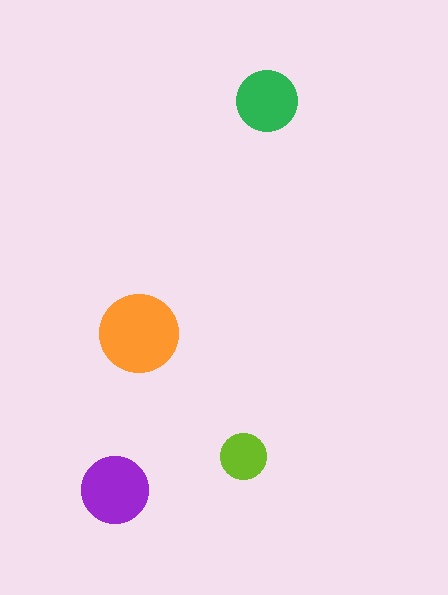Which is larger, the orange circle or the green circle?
The orange one.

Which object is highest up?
The green circle is topmost.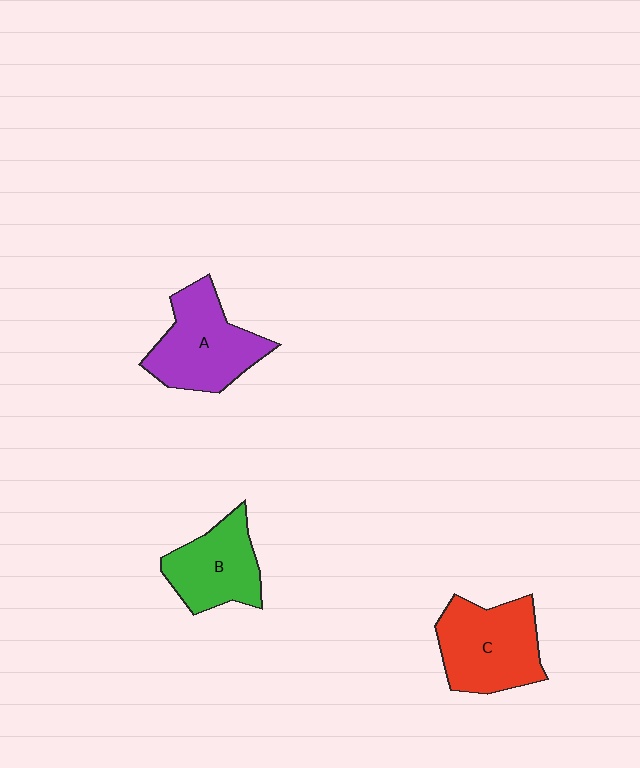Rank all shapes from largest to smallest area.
From largest to smallest: C (red), A (purple), B (green).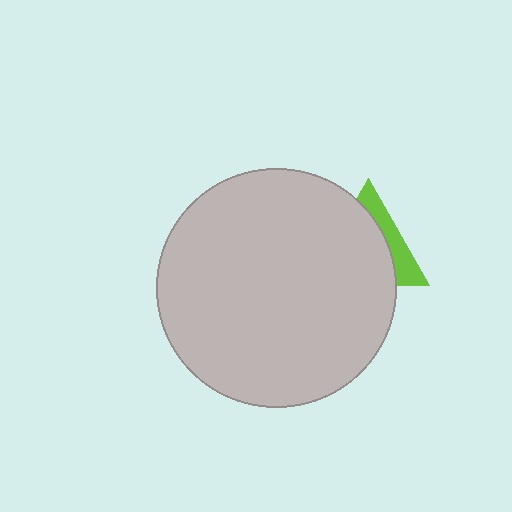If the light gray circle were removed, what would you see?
You would see the complete lime triangle.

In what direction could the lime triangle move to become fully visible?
The lime triangle could move right. That would shift it out from behind the light gray circle entirely.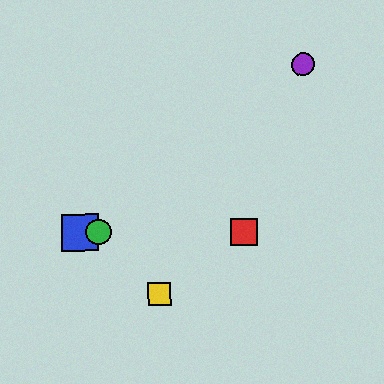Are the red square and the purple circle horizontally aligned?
No, the red square is at y≈232 and the purple circle is at y≈64.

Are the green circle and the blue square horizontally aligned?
Yes, both are at y≈232.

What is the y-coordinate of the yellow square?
The yellow square is at y≈294.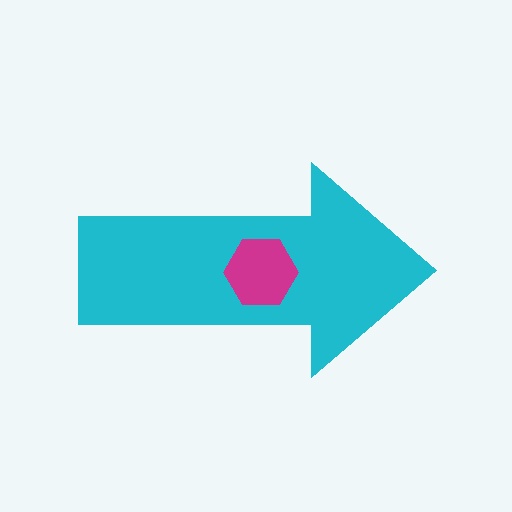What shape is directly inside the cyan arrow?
The magenta hexagon.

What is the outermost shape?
The cyan arrow.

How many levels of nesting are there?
2.